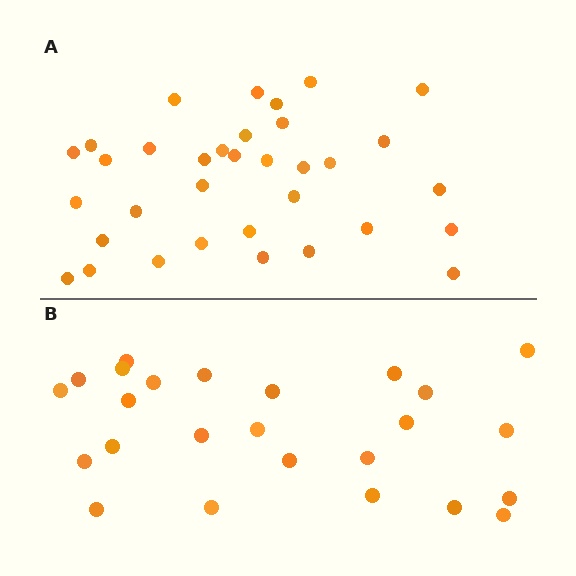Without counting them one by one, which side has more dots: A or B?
Region A (the top region) has more dots.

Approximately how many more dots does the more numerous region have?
Region A has roughly 8 or so more dots than region B.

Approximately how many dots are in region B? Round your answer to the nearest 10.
About 20 dots. (The exact count is 25, which rounds to 20.)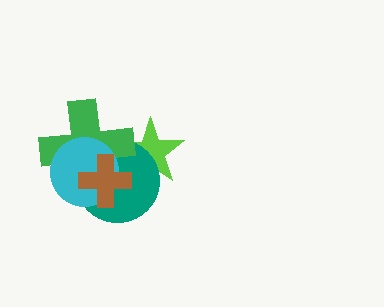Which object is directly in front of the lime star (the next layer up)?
The teal circle is directly in front of the lime star.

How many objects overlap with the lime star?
3 objects overlap with the lime star.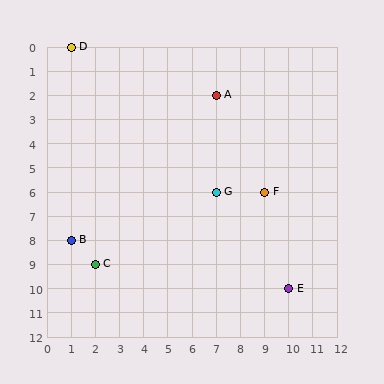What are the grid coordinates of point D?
Point D is at grid coordinates (1, 0).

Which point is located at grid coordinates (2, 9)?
Point C is at (2, 9).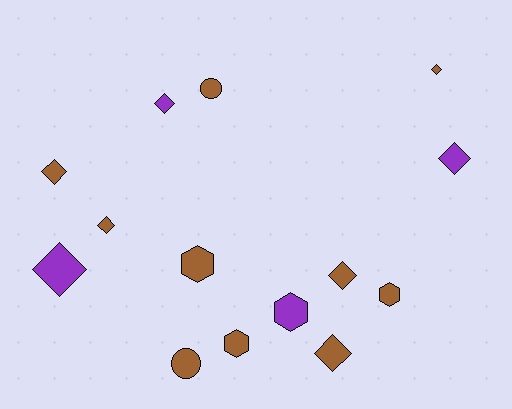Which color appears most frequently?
Brown, with 10 objects.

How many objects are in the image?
There are 14 objects.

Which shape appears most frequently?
Diamond, with 8 objects.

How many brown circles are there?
There are 2 brown circles.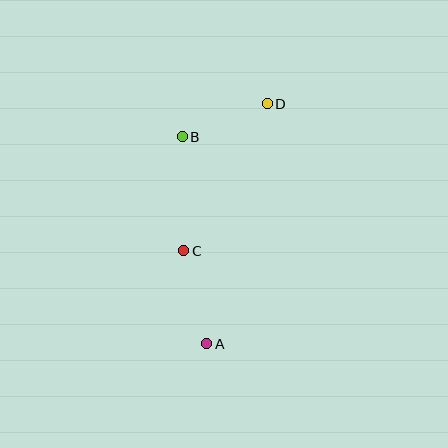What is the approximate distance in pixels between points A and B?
The distance between A and B is approximately 209 pixels.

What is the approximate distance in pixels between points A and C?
The distance between A and C is approximately 96 pixels.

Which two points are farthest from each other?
Points A and D are farthest from each other.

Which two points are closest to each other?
Points B and D are closest to each other.